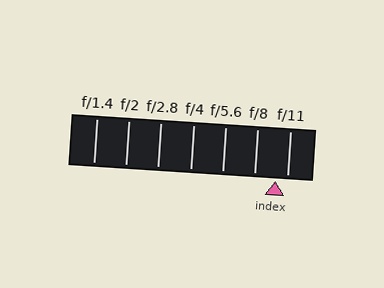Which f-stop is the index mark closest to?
The index mark is closest to f/11.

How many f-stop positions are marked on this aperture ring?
There are 7 f-stop positions marked.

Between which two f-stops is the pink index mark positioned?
The index mark is between f/8 and f/11.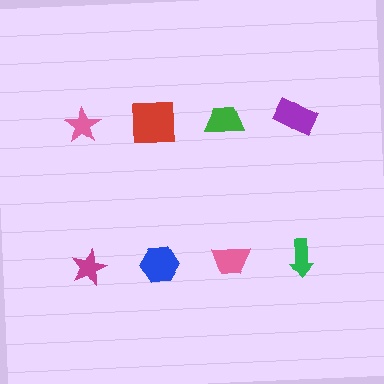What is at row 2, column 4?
A green arrow.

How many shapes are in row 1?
4 shapes.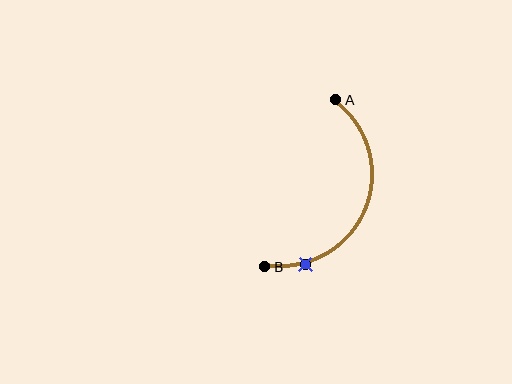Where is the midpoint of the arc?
The arc midpoint is the point on the curve farthest from the straight line joining A and B. It sits to the right of that line.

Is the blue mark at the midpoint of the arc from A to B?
No. The blue mark lies on the arc but is closer to endpoint B. The arc midpoint would be at the point on the curve equidistant along the arc from both A and B.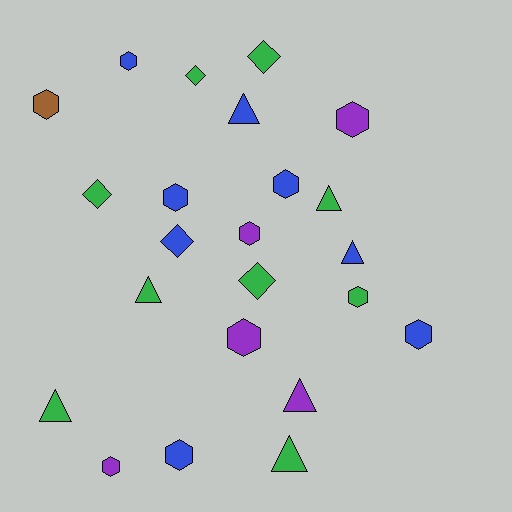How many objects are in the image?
There are 23 objects.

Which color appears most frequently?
Green, with 9 objects.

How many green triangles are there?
There are 4 green triangles.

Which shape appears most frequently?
Hexagon, with 11 objects.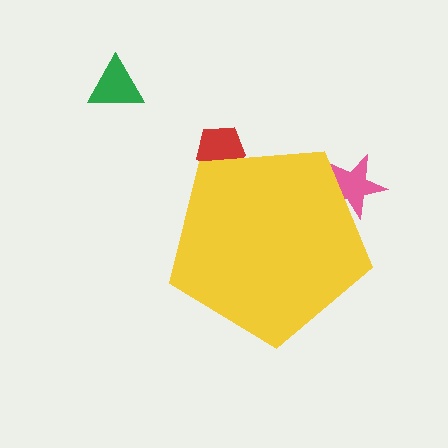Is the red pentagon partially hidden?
Yes, the red pentagon is partially hidden behind the yellow pentagon.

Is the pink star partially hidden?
Yes, the pink star is partially hidden behind the yellow pentagon.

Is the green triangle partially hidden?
No, the green triangle is fully visible.